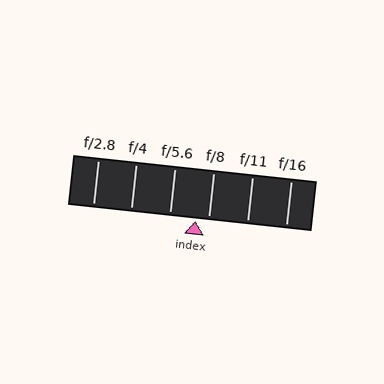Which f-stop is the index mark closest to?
The index mark is closest to f/8.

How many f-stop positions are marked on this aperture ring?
There are 6 f-stop positions marked.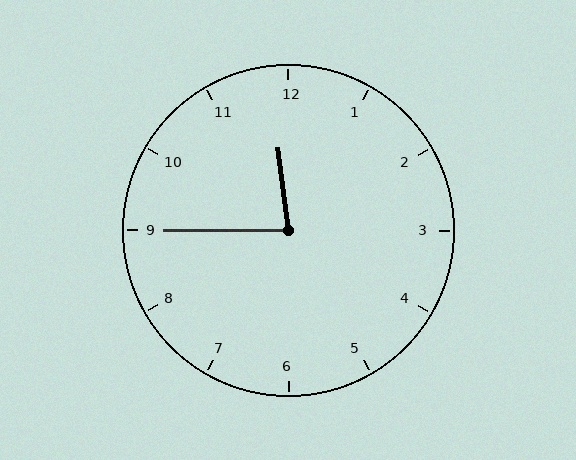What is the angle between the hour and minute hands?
Approximately 82 degrees.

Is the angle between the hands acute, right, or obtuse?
It is acute.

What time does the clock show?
11:45.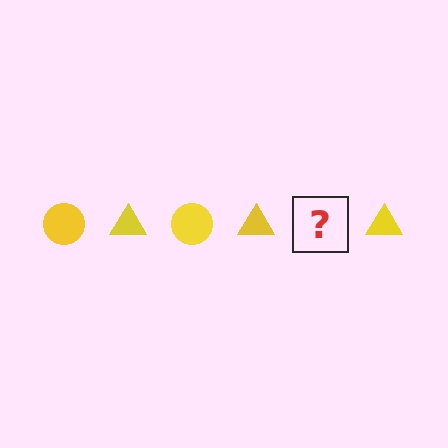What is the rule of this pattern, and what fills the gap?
The rule is that the pattern cycles through circle, triangle shapes in yellow. The gap should be filled with a yellow circle.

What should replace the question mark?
The question mark should be replaced with a yellow circle.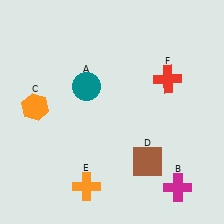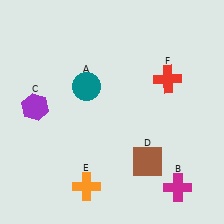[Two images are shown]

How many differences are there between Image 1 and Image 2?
There is 1 difference between the two images.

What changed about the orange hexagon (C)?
In Image 1, C is orange. In Image 2, it changed to purple.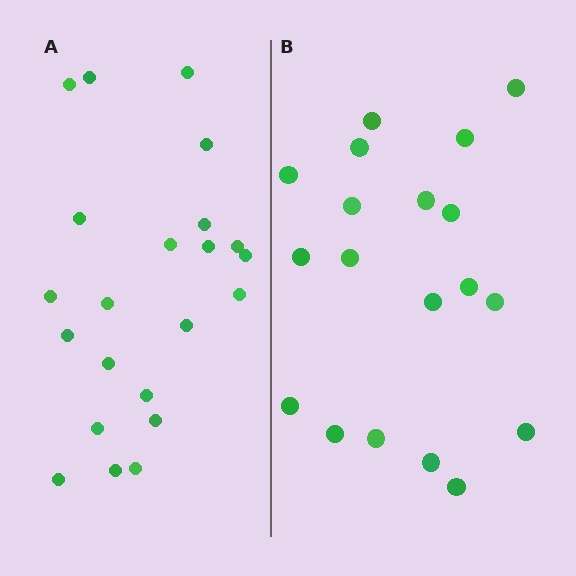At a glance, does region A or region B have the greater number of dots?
Region A (the left region) has more dots.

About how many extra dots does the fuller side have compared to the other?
Region A has just a few more — roughly 2 or 3 more dots than region B.